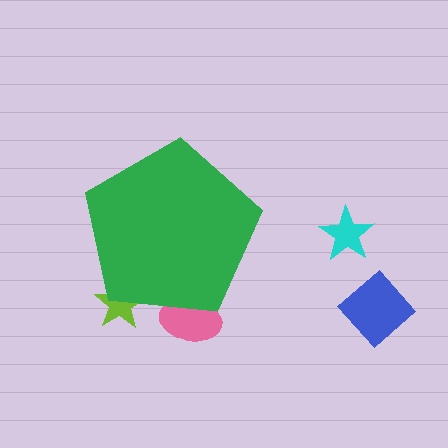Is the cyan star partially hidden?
No, the cyan star is fully visible.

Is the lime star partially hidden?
Yes, the lime star is partially hidden behind the green pentagon.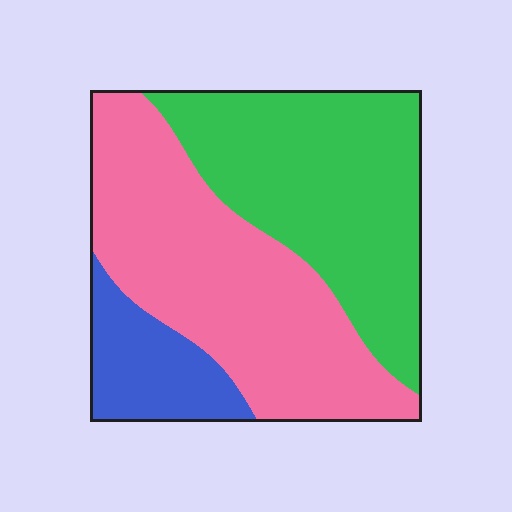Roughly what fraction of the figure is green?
Green covers roughly 40% of the figure.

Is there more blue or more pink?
Pink.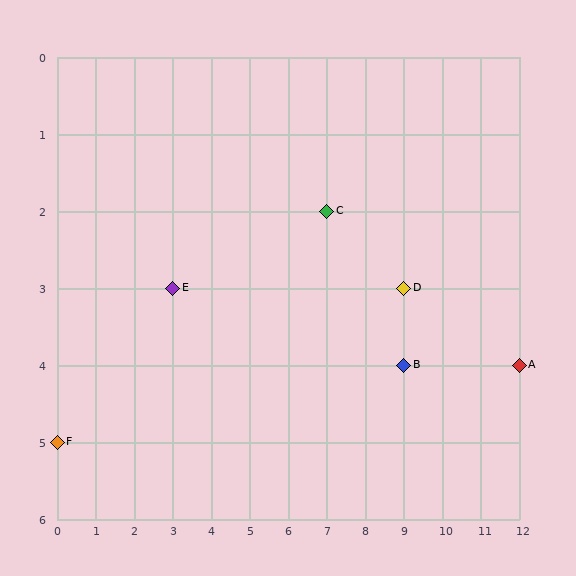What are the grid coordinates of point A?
Point A is at grid coordinates (12, 4).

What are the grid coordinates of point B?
Point B is at grid coordinates (9, 4).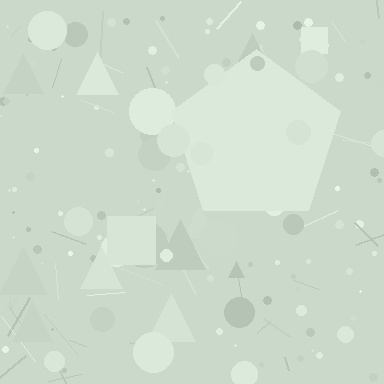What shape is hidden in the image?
A pentagon is hidden in the image.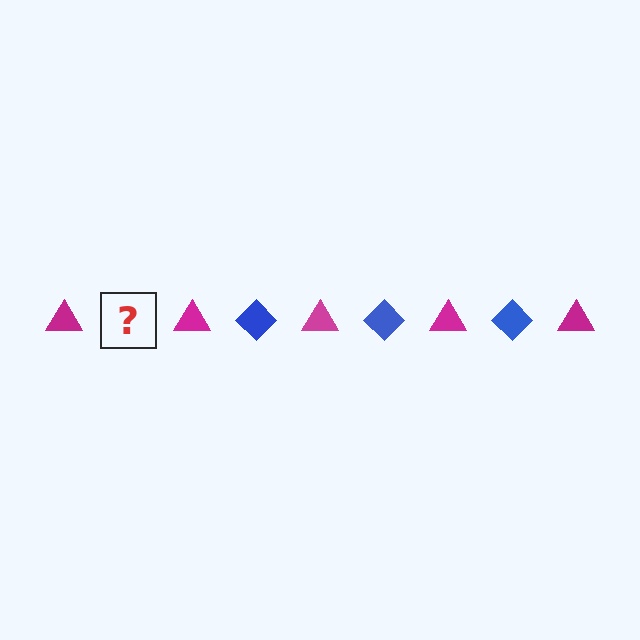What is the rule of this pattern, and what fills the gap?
The rule is that the pattern alternates between magenta triangle and blue diamond. The gap should be filled with a blue diamond.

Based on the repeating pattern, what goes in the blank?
The blank should be a blue diamond.